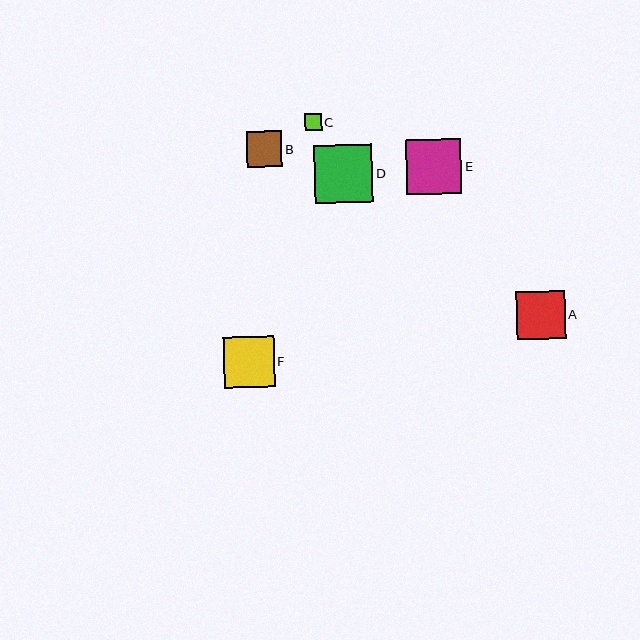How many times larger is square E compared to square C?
Square E is approximately 3.3 times the size of square C.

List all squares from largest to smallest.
From largest to smallest: D, E, F, A, B, C.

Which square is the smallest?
Square C is the smallest with a size of approximately 17 pixels.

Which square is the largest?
Square D is the largest with a size of approximately 58 pixels.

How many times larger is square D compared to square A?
Square D is approximately 1.2 times the size of square A.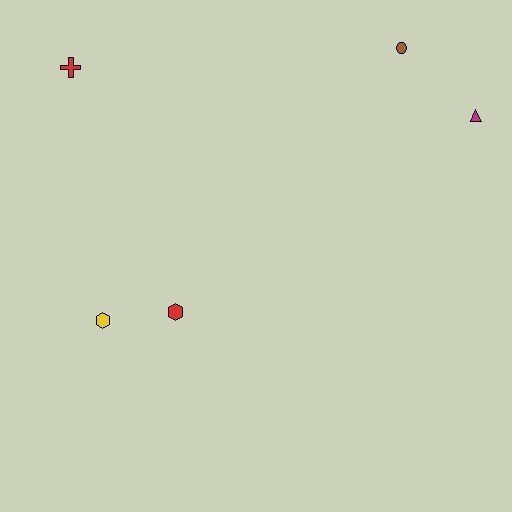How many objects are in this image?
There are 5 objects.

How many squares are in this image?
There are no squares.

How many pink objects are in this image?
There are no pink objects.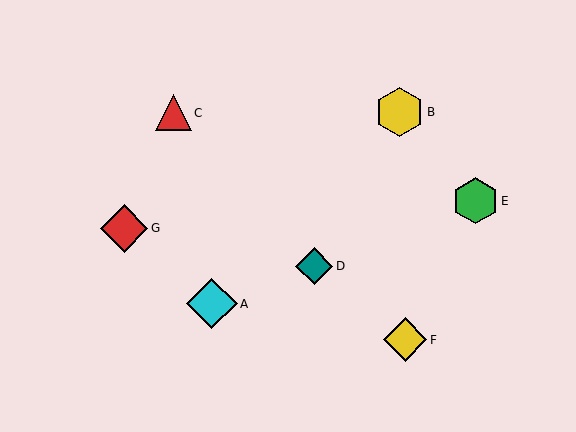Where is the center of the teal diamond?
The center of the teal diamond is at (314, 266).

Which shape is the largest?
The cyan diamond (labeled A) is the largest.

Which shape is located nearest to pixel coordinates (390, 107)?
The yellow hexagon (labeled B) at (399, 112) is nearest to that location.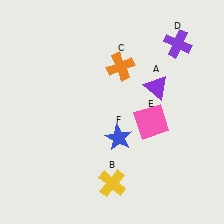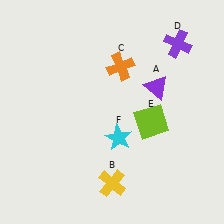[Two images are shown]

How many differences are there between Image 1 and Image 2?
There are 2 differences between the two images.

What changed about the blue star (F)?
In Image 1, F is blue. In Image 2, it changed to cyan.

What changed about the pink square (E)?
In Image 1, E is pink. In Image 2, it changed to lime.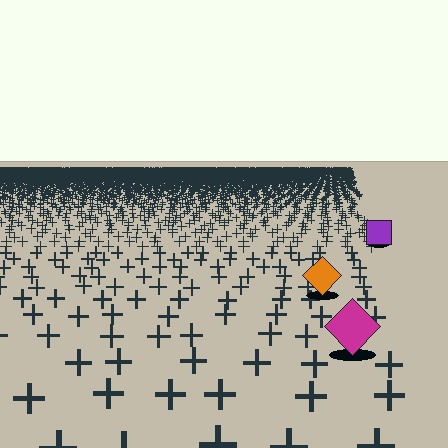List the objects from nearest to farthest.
From nearest to farthest: the magenta diamond, the orange diamond, the purple square.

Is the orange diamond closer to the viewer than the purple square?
Yes. The orange diamond is closer — you can tell from the texture gradient: the ground texture is coarser near it.